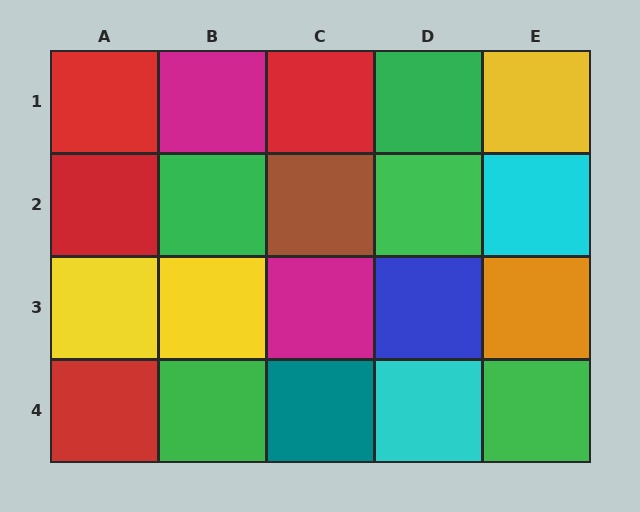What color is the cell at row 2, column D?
Green.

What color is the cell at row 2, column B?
Green.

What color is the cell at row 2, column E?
Cyan.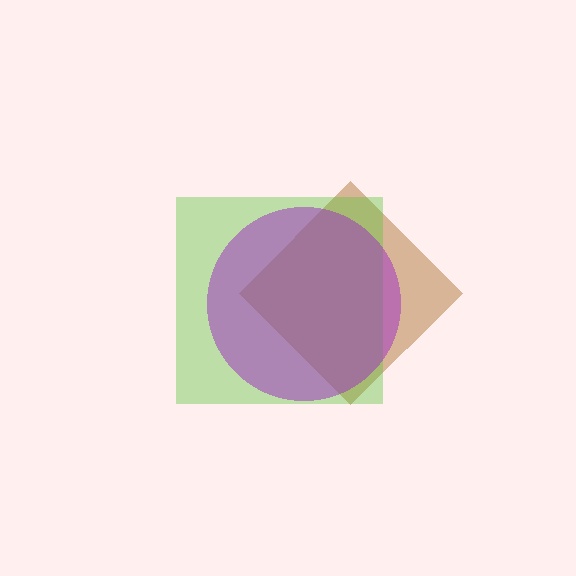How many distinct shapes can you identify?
There are 3 distinct shapes: a brown diamond, a lime square, a purple circle.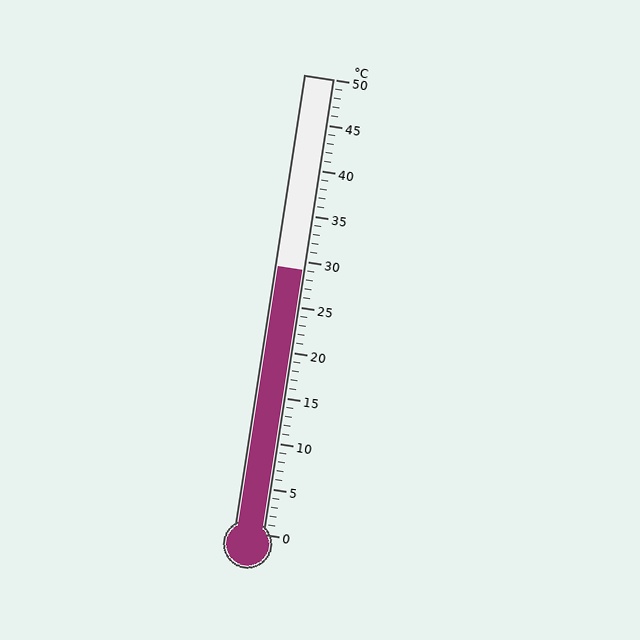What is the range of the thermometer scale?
The thermometer scale ranges from 0°C to 50°C.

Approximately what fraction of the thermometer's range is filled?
The thermometer is filled to approximately 60% of its range.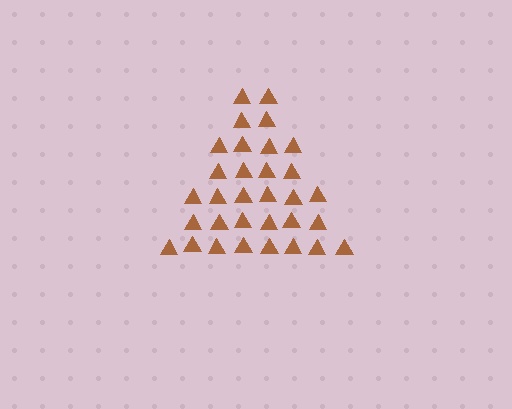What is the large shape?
The large shape is a triangle.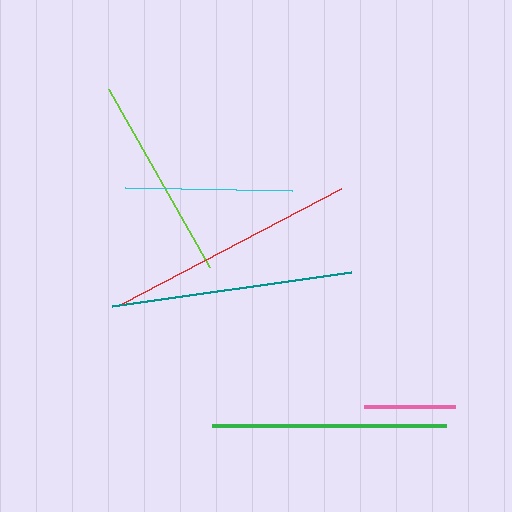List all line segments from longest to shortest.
From longest to shortest: red, teal, green, lime, cyan, pink.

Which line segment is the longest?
The red line is the longest at approximately 247 pixels.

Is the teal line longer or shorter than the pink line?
The teal line is longer than the pink line.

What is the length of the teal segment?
The teal segment is approximately 242 pixels long.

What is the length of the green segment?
The green segment is approximately 233 pixels long.